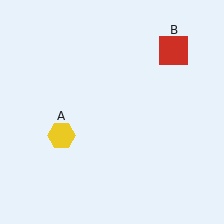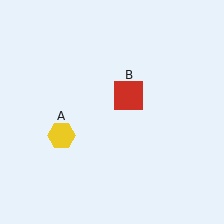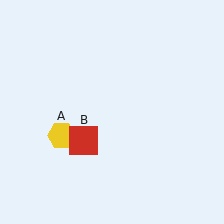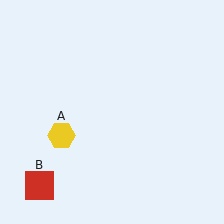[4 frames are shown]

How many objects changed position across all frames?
1 object changed position: red square (object B).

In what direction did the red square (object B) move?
The red square (object B) moved down and to the left.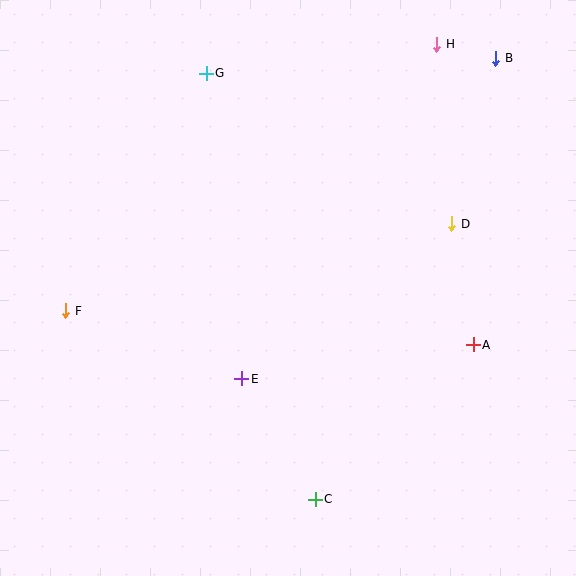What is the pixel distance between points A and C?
The distance between A and C is 221 pixels.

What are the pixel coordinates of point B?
Point B is at (496, 58).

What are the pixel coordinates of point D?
Point D is at (452, 224).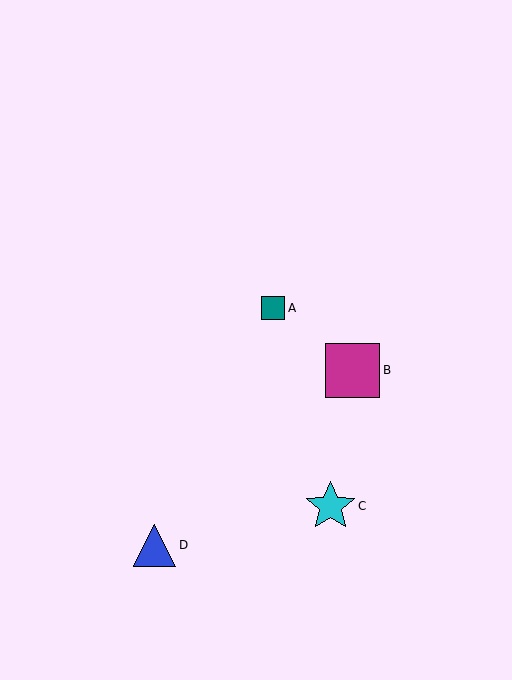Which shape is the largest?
The magenta square (labeled B) is the largest.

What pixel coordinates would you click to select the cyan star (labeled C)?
Click at (330, 506) to select the cyan star C.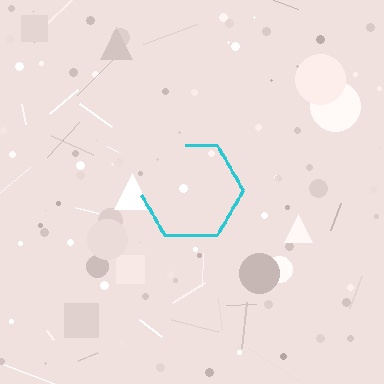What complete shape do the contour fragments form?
The contour fragments form a hexagon.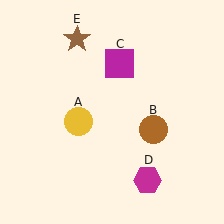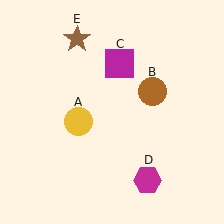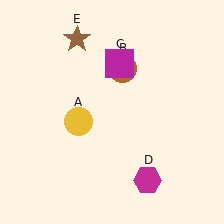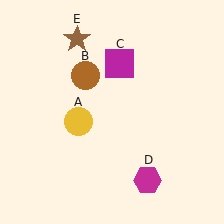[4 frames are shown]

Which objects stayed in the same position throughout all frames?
Yellow circle (object A) and magenta square (object C) and magenta hexagon (object D) and brown star (object E) remained stationary.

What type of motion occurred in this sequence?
The brown circle (object B) rotated counterclockwise around the center of the scene.